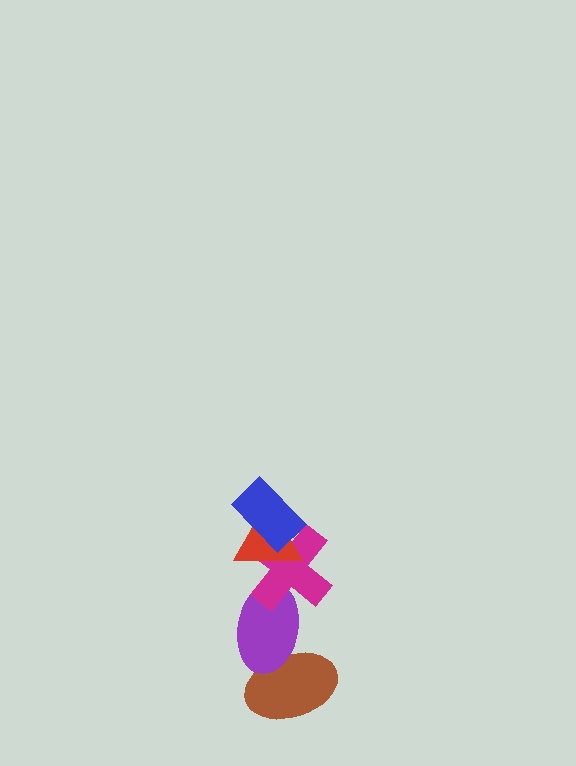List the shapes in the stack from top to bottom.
From top to bottom: the blue rectangle, the red triangle, the magenta cross, the purple ellipse, the brown ellipse.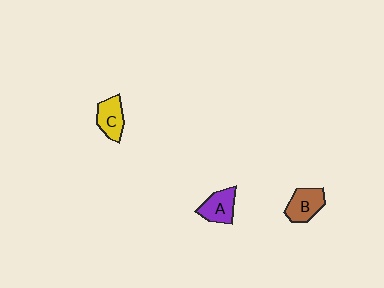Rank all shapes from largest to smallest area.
From largest to smallest: B (brown), A (purple), C (yellow).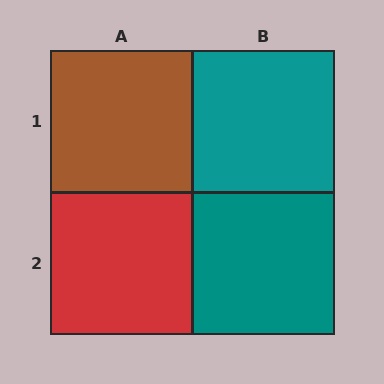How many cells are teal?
2 cells are teal.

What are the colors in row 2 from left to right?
Red, teal.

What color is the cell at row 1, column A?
Brown.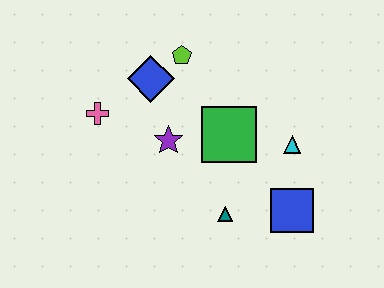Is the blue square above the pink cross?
No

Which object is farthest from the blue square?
The pink cross is farthest from the blue square.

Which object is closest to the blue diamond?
The lime pentagon is closest to the blue diamond.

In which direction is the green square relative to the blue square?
The green square is above the blue square.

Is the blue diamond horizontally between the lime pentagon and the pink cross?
Yes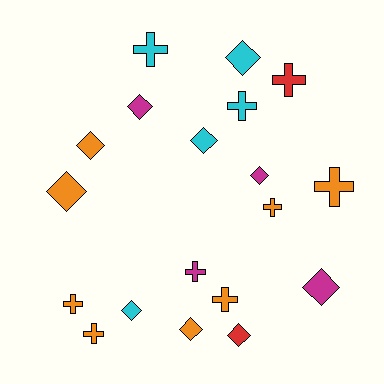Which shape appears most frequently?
Diamond, with 10 objects.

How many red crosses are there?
There is 1 red cross.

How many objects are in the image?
There are 19 objects.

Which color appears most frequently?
Orange, with 8 objects.